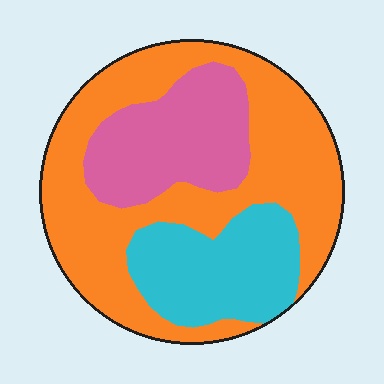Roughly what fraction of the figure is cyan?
Cyan covers 22% of the figure.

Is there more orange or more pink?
Orange.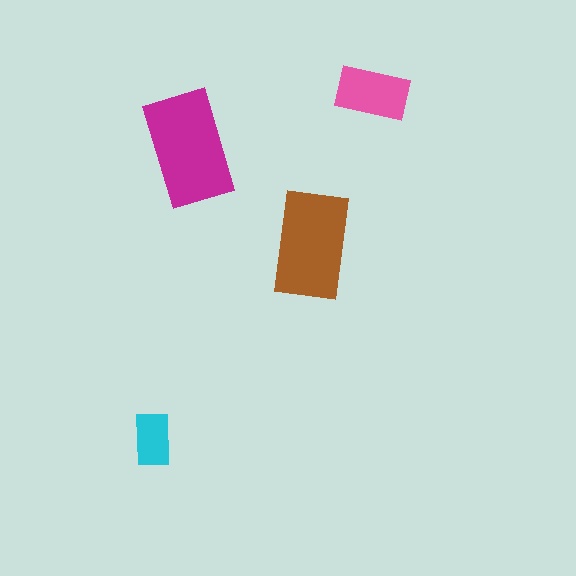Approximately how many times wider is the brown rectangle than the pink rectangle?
About 1.5 times wider.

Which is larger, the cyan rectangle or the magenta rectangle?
The magenta one.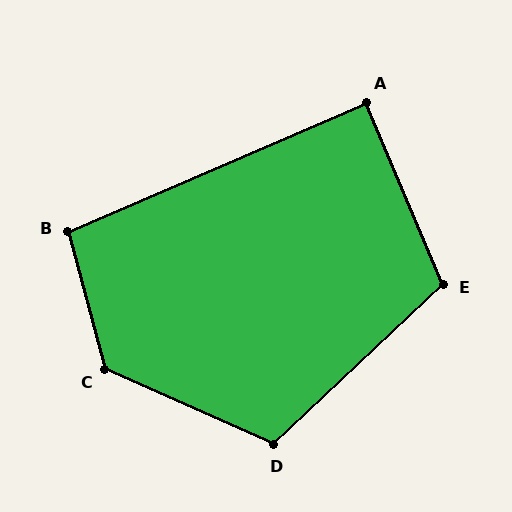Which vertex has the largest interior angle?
C, at approximately 129 degrees.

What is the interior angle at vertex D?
Approximately 113 degrees (obtuse).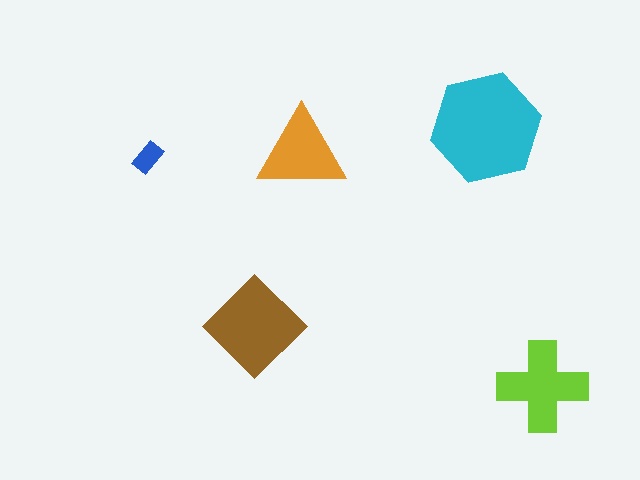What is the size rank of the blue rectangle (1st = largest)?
5th.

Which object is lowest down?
The lime cross is bottommost.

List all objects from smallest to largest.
The blue rectangle, the orange triangle, the lime cross, the brown diamond, the cyan hexagon.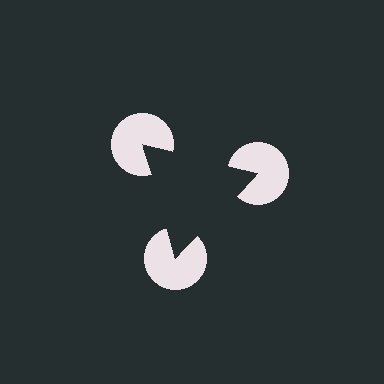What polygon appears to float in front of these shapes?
An illusory triangle — its edges are inferred from the aligned wedge cuts in the pac-man discs, not physically drawn.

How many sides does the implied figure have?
3 sides.